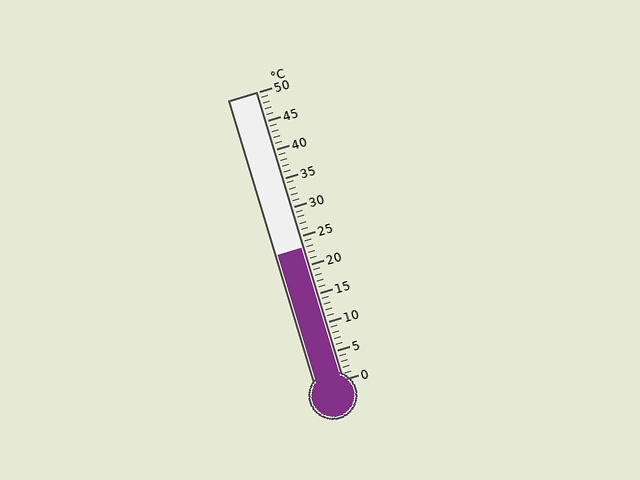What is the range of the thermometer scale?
The thermometer scale ranges from 0°C to 50°C.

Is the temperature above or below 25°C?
The temperature is below 25°C.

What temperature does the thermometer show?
The thermometer shows approximately 23°C.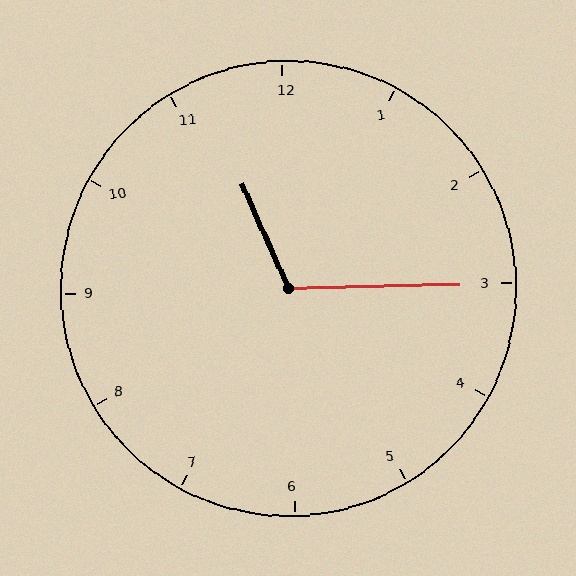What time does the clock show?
11:15.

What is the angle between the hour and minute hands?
Approximately 112 degrees.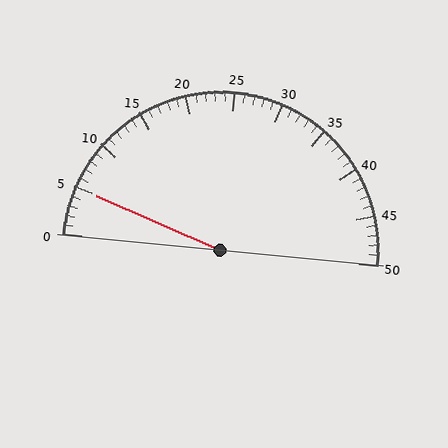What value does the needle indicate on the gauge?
The needle indicates approximately 5.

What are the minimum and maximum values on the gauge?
The gauge ranges from 0 to 50.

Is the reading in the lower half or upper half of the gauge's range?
The reading is in the lower half of the range (0 to 50).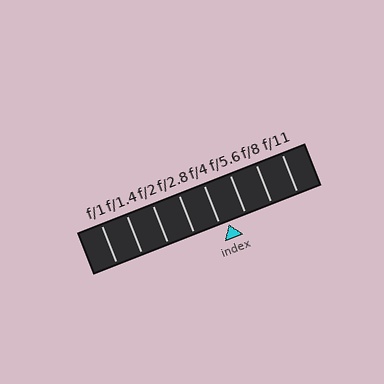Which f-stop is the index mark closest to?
The index mark is closest to f/4.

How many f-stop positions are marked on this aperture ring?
There are 8 f-stop positions marked.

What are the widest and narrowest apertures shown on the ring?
The widest aperture shown is f/1 and the narrowest is f/11.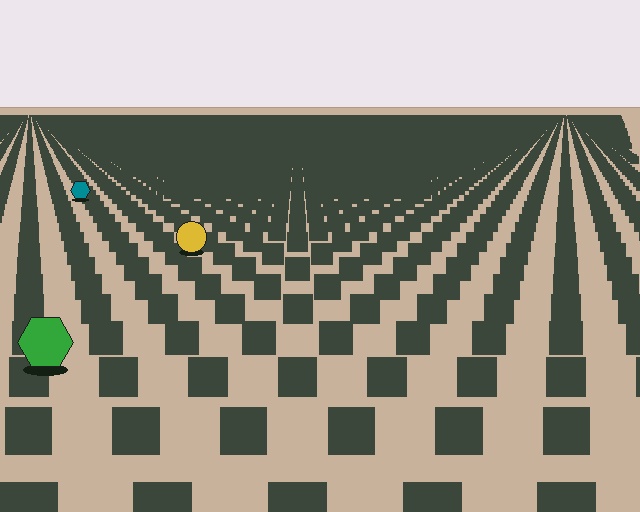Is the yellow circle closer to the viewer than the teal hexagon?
Yes. The yellow circle is closer — you can tell from the texture gradient: the ground texture is coarser near it.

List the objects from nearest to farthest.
From nearest to farthest: the green hexagon, the yellow circle, the teal hexagon.